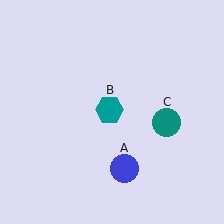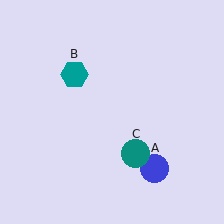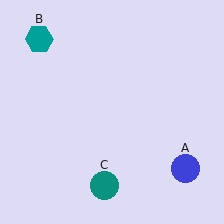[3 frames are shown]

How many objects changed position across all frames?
3 objects changed position: blue circle (object A), teal hexagon (object B), teal circle (object C).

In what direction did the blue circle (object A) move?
The blue circle (object A) moved right.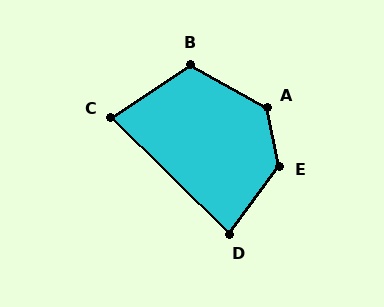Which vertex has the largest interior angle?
E, at approximately 132 degrees.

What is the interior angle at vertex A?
Approximately 130 degrees (obtuse).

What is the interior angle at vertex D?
Approximately 82 degrees (acute).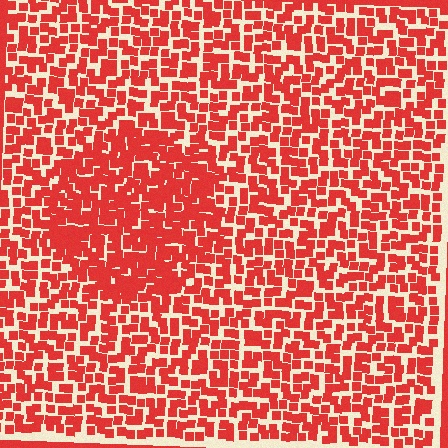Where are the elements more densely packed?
The elements are more densely packed inside the circle boundary.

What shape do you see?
I see a circle.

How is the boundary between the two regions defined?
The boundary is defined by a change in element density (approximately 1.5x ratio). All elements are the same color, size, and shape.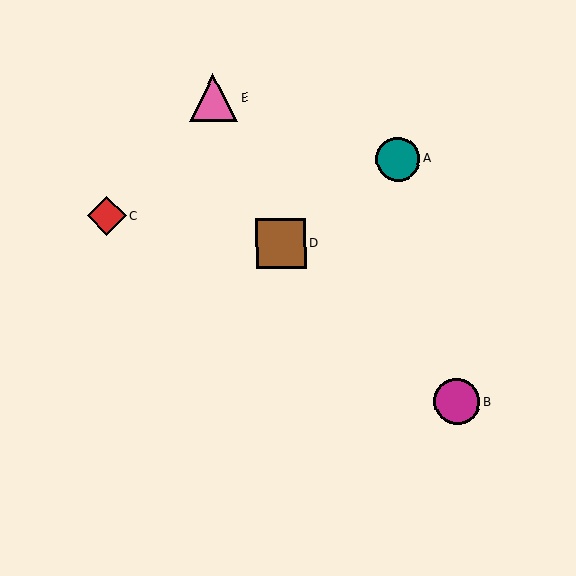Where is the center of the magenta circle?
The center of the magenta circle is at (457, 401).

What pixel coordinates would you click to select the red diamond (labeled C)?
Click at (107, 216) to select the red diamond C.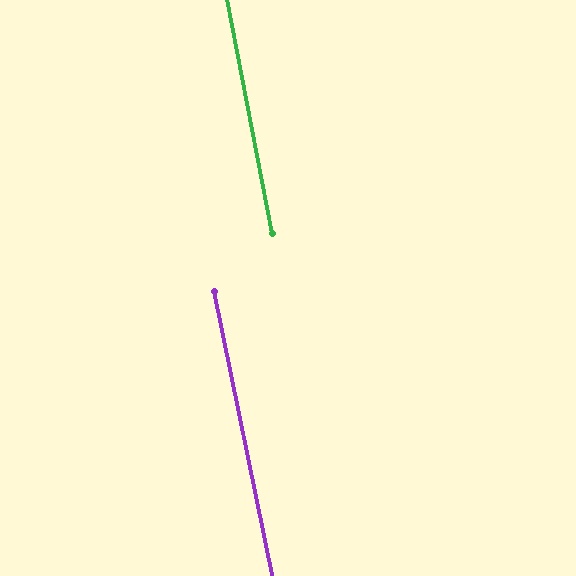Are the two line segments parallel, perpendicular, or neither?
Parallel — their directions differ by only 0.7°.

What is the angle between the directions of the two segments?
Approximately 1 degree.